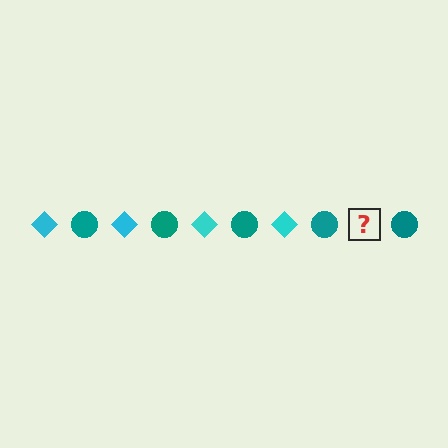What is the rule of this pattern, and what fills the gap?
The rule is that the pattern alternates between cyan diamond and teal circle. The gap should be filled with a cyan diamond.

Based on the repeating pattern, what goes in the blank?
The blank should be a cyan diamond.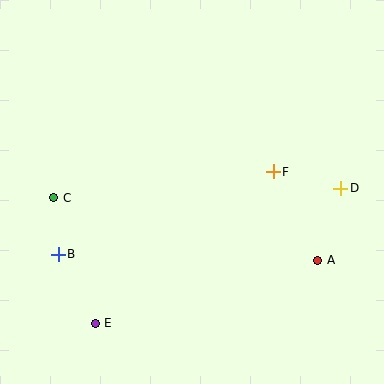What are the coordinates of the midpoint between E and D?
The midpoint between E and D is at (218, 256).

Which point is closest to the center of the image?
Point F at (273, 172) is closest to the center.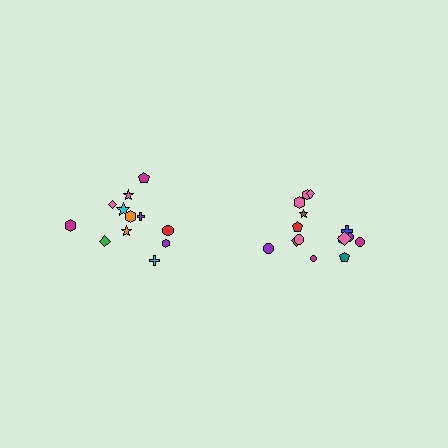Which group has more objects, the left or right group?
The right group.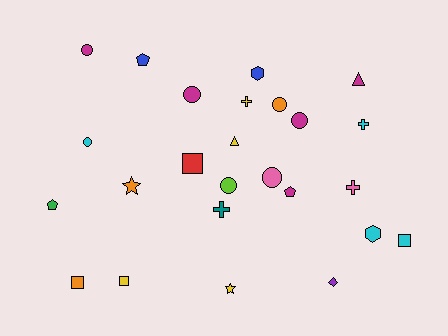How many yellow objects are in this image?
There are 4 yellow objects.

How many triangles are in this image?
There are 2 triangles.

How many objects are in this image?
There are 25 objects.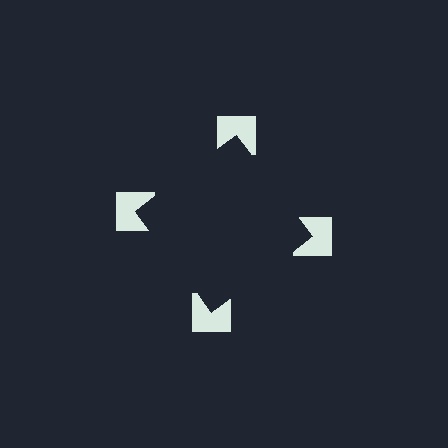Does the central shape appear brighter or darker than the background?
It typically appears slightly darker than the background, even though no actual brightness change is drawn.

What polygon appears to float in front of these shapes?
An illusory square — its edges are inferred from the aligned wedge cuts in the notched squares, not physically drawn.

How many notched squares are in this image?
There are 4 — one at each vertex of the illusory square.